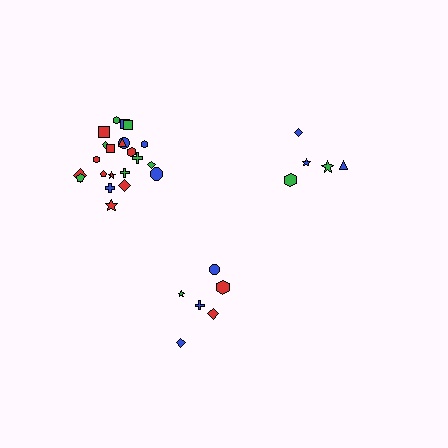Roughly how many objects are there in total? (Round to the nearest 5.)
Roughly 35 objects in total.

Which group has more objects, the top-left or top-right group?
The top-left group.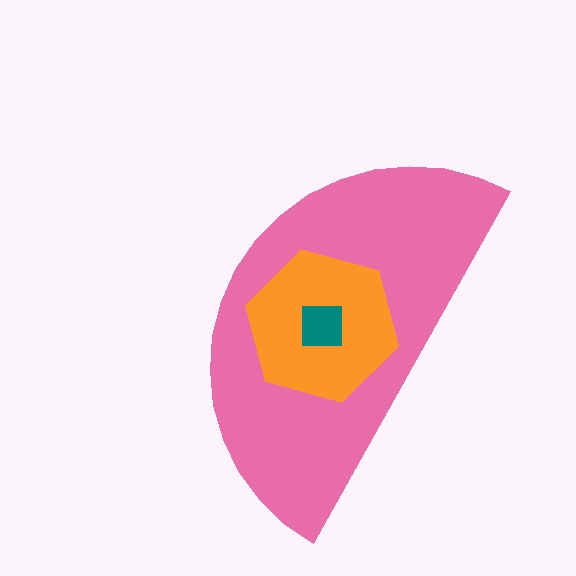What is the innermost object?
The teal square.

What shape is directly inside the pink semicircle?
The orange hexagon.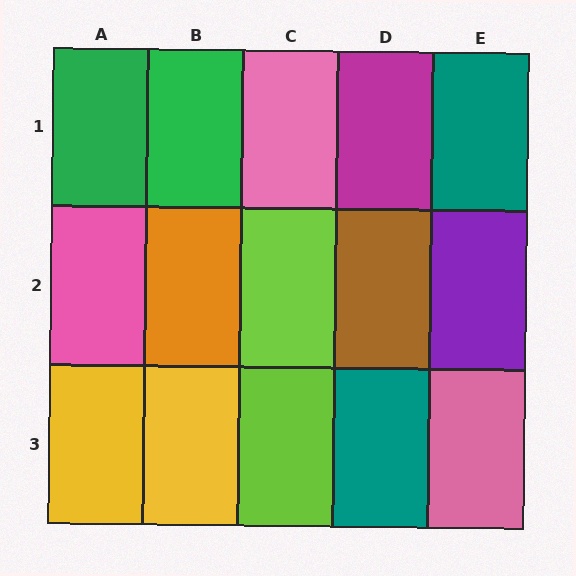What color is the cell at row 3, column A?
Yellow.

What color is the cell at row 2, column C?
Lime.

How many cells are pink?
3 cells are pink.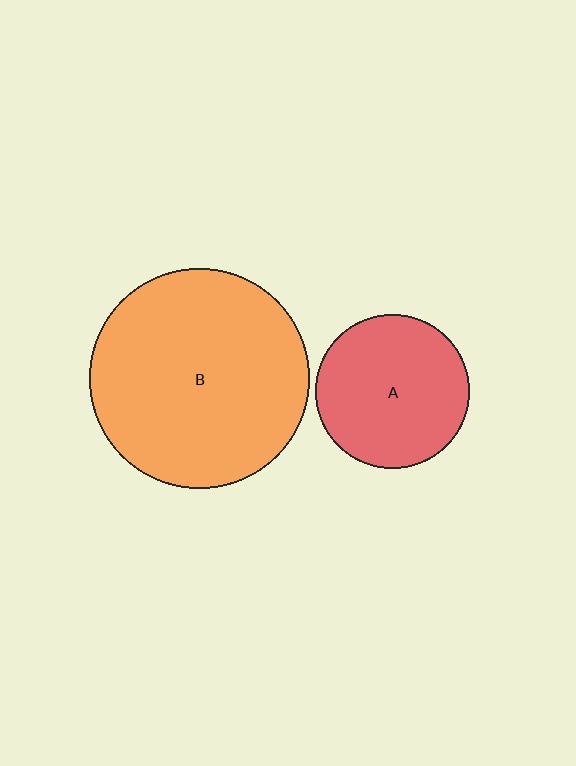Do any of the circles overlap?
No, none of the circles overlap.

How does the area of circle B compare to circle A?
Approximately 2.1 times.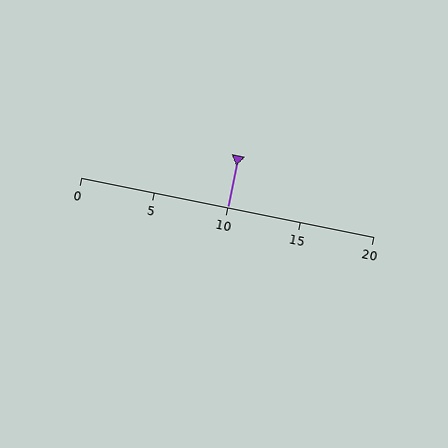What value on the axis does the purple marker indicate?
The marker indicates approximately 10.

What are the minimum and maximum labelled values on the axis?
The axis runs from 0 to 20.